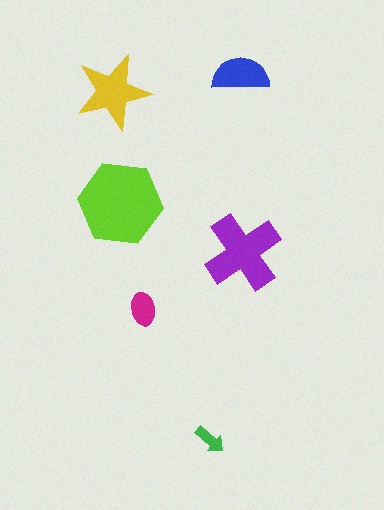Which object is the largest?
The lime hexagon.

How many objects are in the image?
There are 6 objects in the image.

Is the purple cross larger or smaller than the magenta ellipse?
Larger.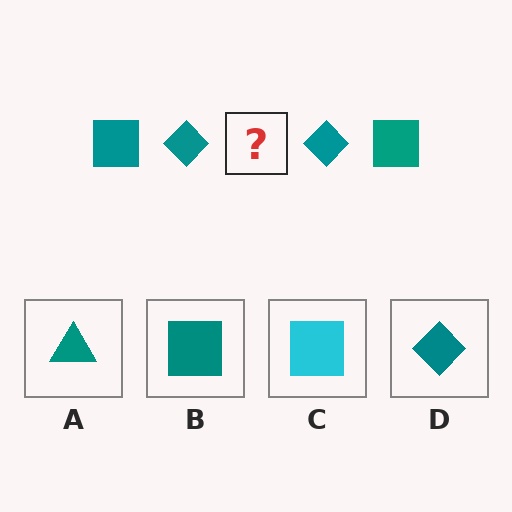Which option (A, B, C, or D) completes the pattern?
B.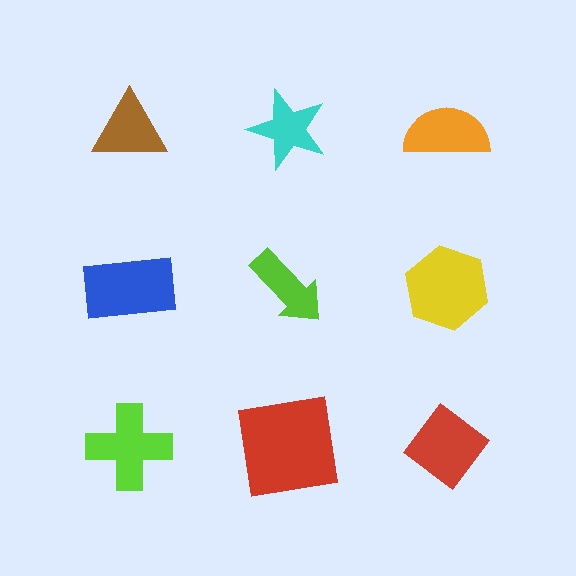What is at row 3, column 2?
A red square.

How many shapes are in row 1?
3 shapes.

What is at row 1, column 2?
A cyan star.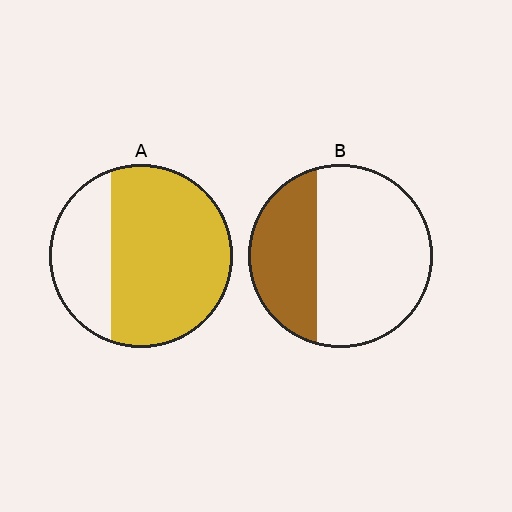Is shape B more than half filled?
No.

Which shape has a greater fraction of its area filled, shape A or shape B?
Shape A.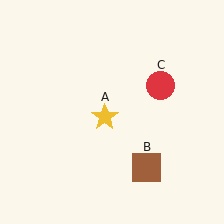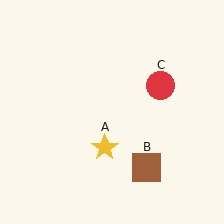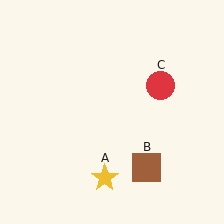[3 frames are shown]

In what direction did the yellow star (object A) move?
The yellow star (object A) moved down.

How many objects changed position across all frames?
1 object changed position: yellow star (object A).